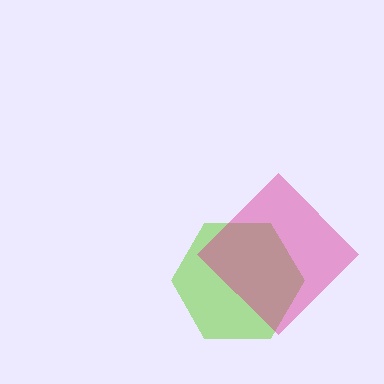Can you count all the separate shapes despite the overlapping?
Yes, there are 2 separate shapes.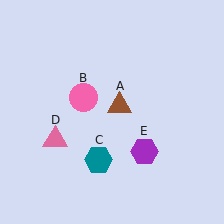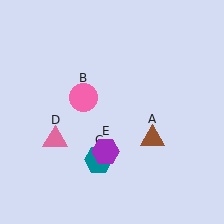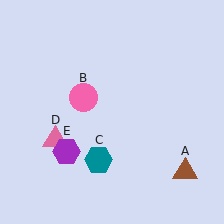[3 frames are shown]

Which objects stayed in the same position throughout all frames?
Pink circle (object B) and teal hexagon (object C) and pink triangle (object D) remained stationary.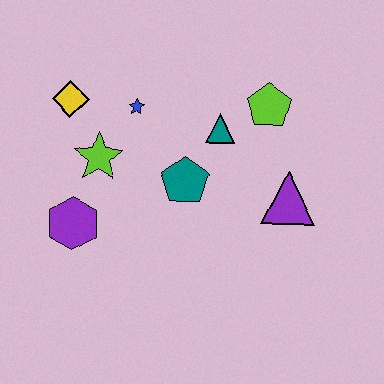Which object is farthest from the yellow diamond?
The purple triangle is farthest from the yellow diamond.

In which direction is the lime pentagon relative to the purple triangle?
The lime pentagon is above the purple triangle.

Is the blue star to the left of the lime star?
No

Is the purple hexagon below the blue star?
Yes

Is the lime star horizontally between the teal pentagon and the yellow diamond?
Yes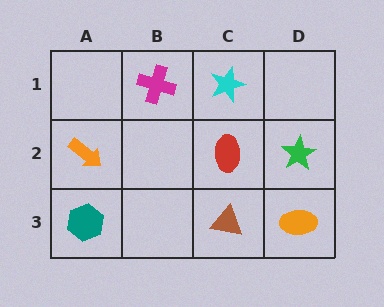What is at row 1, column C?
A cyan star.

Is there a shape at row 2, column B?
No, that cell is empty.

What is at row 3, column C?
A brown triangle.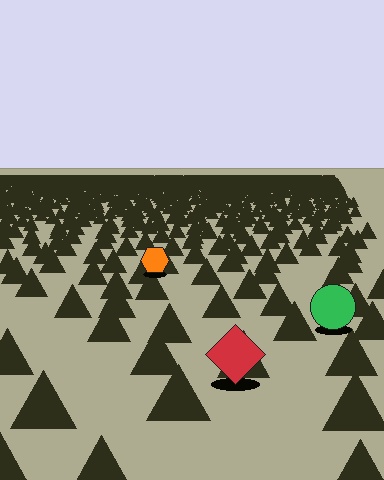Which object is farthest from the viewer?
The orange hexagon is farthest from the viewer. It appears smaller and the ground texture around it is denser.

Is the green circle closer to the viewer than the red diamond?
No. The red diamond is closer — you can tell from the texture gradient: the ground texture is coarser near it.